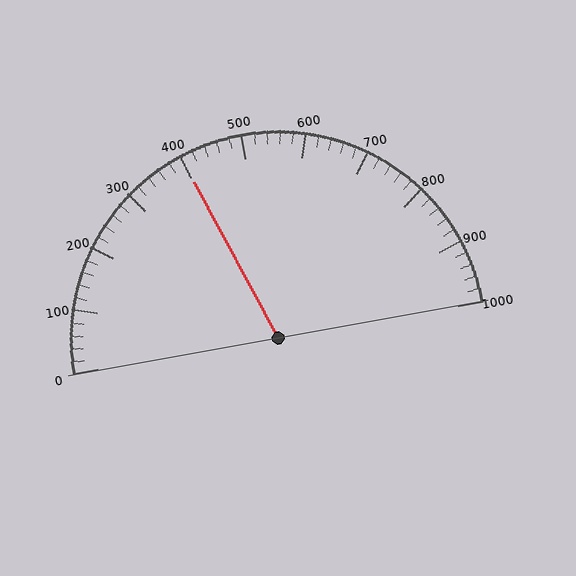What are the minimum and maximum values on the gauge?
The gauge ranges from 0 to 1000.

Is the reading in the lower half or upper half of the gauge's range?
The reading is in the lower half of the range (0 to 1000).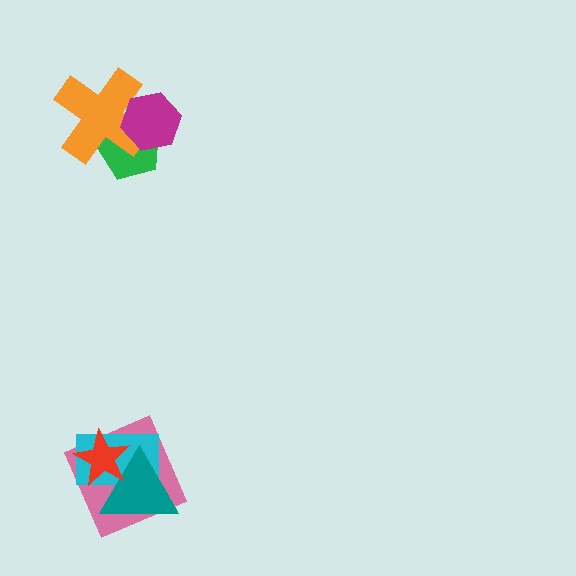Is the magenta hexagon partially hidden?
No, no other shape covers it.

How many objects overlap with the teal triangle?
3 objects overlap with the teal triangle.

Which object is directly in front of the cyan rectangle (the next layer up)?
The teal triangle is directly in front of the cyan rectangle.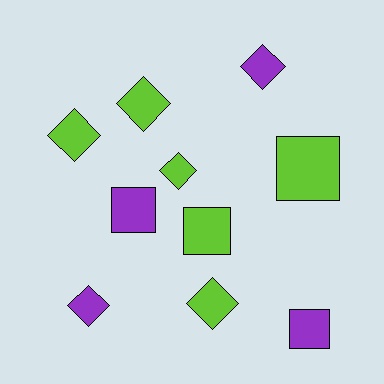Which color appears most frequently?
Lime, with 6 objects.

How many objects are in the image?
There are 10 objects.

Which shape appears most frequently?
Diamond, with 6 objects.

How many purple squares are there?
There are 2 purple squares.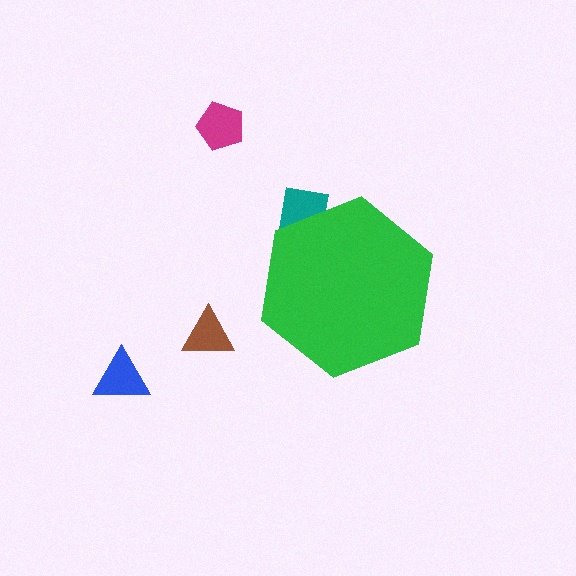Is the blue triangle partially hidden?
No, the blue triangle is fully visible.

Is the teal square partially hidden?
Yes, the teal square is partially hidden behind the green hexagon.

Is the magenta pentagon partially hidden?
No, the magenta pentagon is fully visible.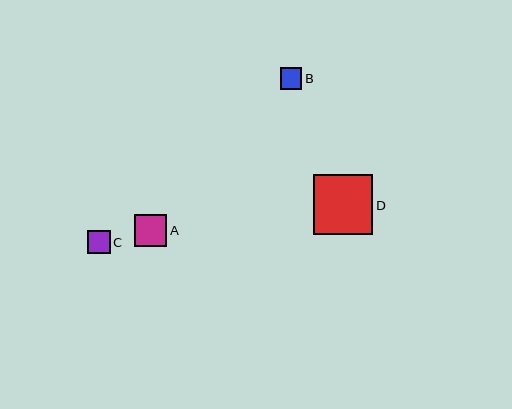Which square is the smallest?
Square B is the smallest with a size of approximately 22 pixels.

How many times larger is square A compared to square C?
Square A is approximately 1.4 times the size of square C.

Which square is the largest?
Square D is the largest with a size of approximately 60 pixels.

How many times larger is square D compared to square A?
Square D is approximately 1.9 times the size of square A.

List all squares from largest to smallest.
From largest to smallest: D, A, C, B.